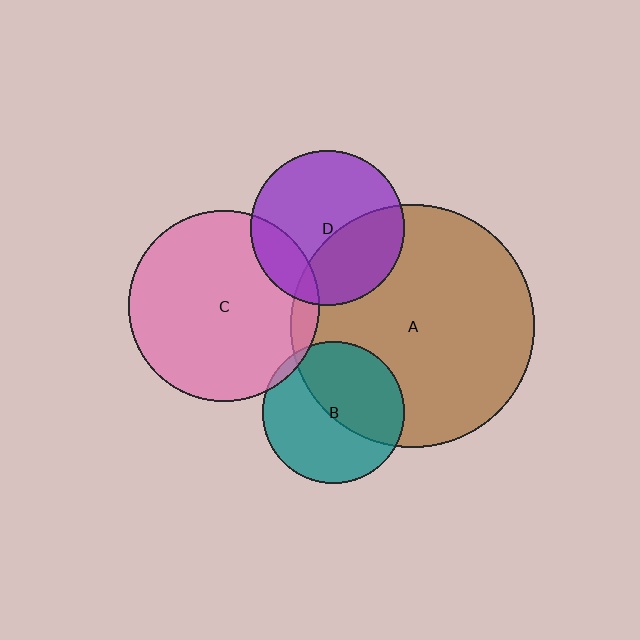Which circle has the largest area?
Circle A (brown).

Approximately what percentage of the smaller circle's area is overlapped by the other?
Approximately 5%.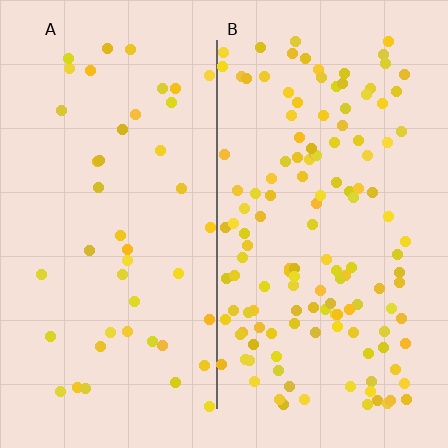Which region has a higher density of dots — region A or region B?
B (the right).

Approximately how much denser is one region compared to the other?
Approximately 3.0× — region B over region A.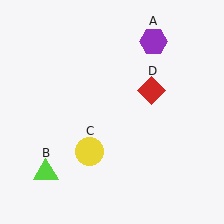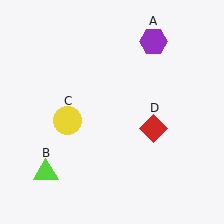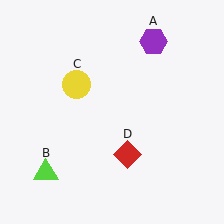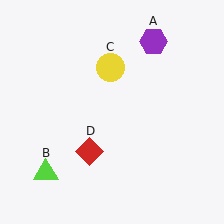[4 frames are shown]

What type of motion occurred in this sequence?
The yellow circle (object C), red diamond (object D) rotated clockwise around the center of the scene.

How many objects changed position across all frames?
2 objects changed position: yellow circle (object C), red diamond (object D).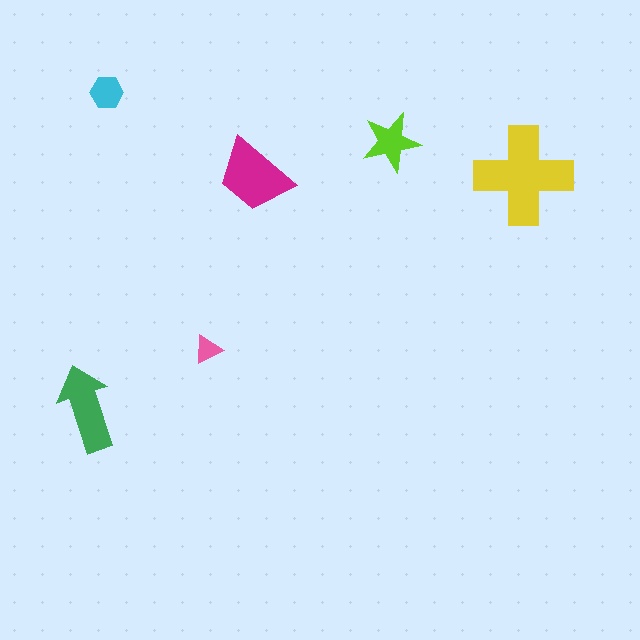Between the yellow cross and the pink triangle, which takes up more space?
The yellow cross.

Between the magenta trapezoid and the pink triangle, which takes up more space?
The magenta trapezoid.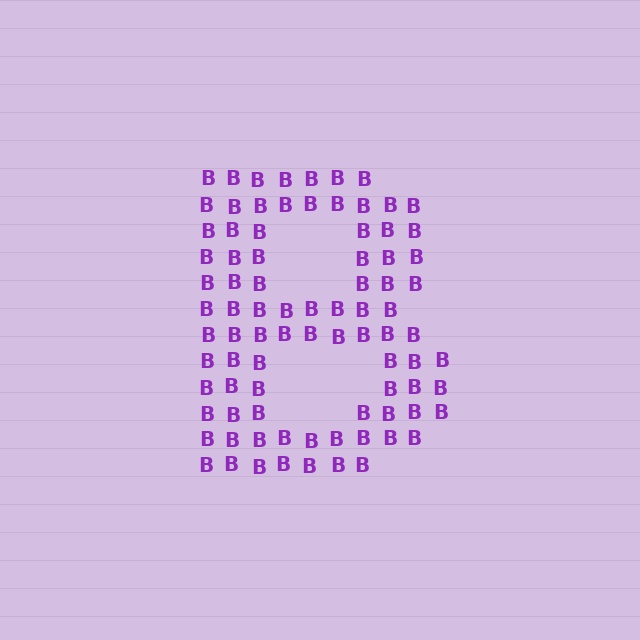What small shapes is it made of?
It is made of small letter B's.